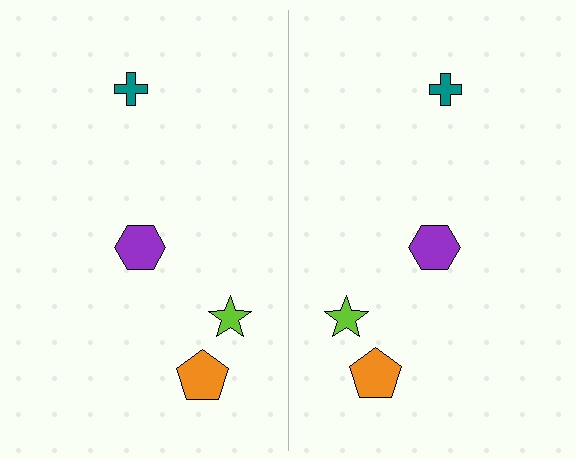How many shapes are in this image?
There are 8 shapes in this image.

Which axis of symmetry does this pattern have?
The pattern has a vertical axis of symmetry running through the center of the image.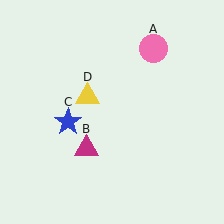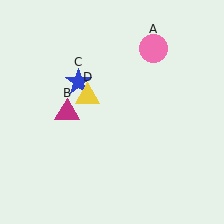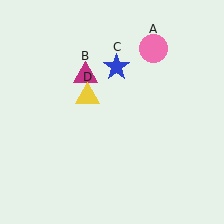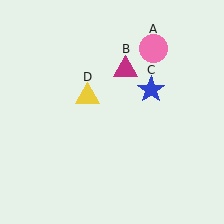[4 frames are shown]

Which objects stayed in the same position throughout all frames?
Pink circle (object A) and yellow triangle (object D) remained stationary.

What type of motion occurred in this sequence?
The magenta triangle (object B), blue star (object C) rotated clockwise around the center of the scene.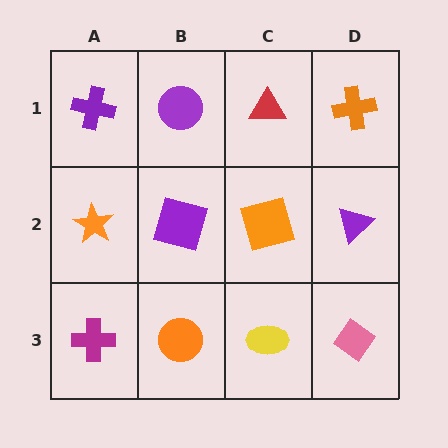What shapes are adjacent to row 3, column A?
An orange star (row 2, column A), an orange circle (row 3, column B).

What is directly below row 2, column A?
A magenta cross.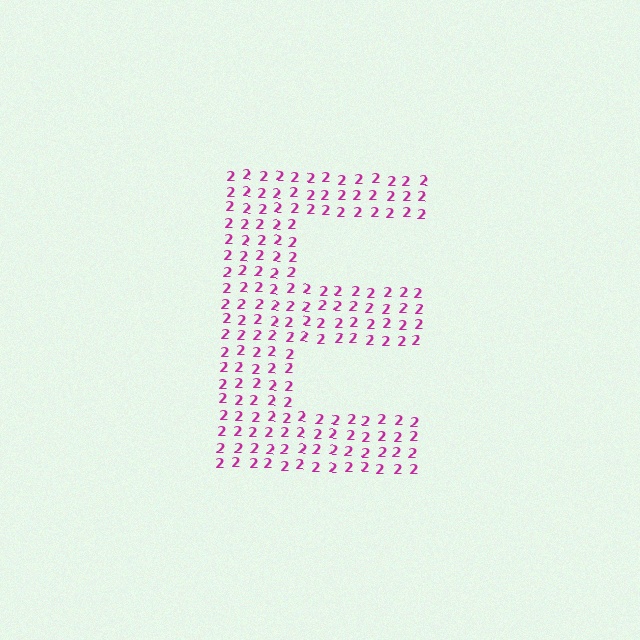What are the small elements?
The small elements are digit 2's.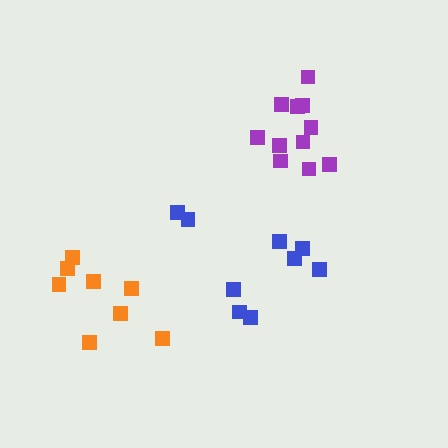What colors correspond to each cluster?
The clusters are colored: blue, purple, orange.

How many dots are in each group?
Group 1: 9 dots, Group 2: 11 dots, Group 3: 8 dots (28 total).